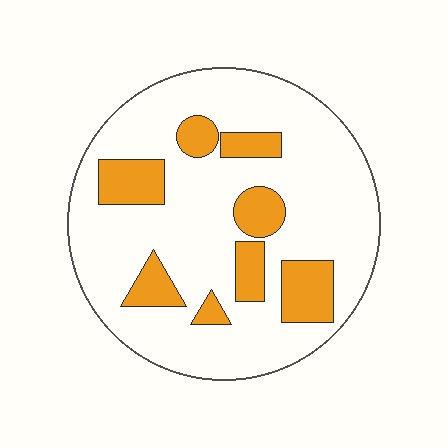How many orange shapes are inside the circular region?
8.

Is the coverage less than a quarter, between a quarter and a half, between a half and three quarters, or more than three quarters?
Less than a quarter.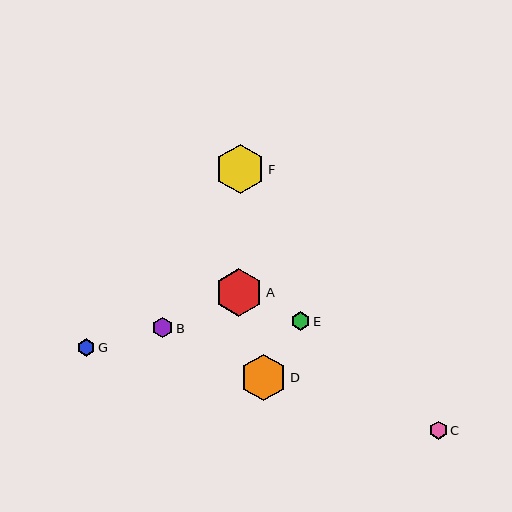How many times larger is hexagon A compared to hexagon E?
Hexagon A is approximately 2.6 times the size of hexagon E.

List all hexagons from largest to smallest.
From largest to smallest: F, A, D, B, E, C, G.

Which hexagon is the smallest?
Hexagon G is the smallest with a size of approximately 17 pixels.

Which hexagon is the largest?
Hexagon F is the largest with a size of approximately 49 pixels.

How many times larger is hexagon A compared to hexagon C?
Hexagon A is approximately 2.7 times the size of hexagon C.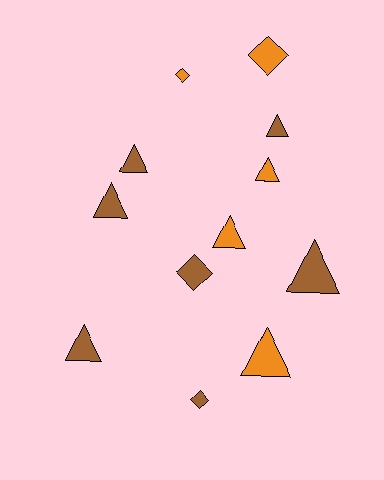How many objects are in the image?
There are 12 objects.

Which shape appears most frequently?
Triangle, with 8 objects.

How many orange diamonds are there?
There are 2 orange diamonds.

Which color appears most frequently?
Brown, with 7 objects.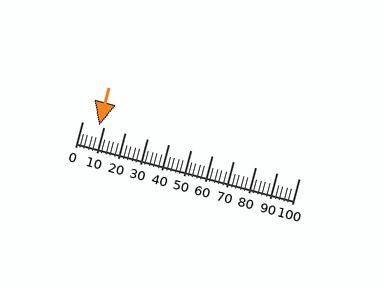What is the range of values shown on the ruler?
The ruler shows values from 0 to 100.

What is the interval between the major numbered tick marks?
The major tick marks are spaced 10 units apart.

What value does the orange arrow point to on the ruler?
The orange arrow points to approximately 8.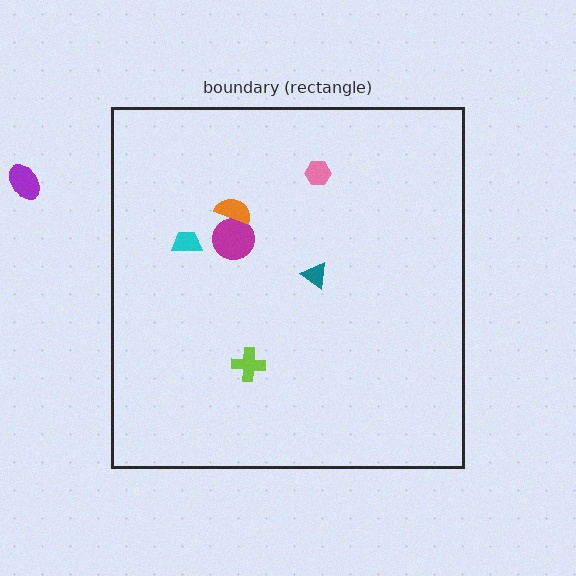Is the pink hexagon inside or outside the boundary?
Inside.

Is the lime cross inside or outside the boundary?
Inside.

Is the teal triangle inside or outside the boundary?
Inside.